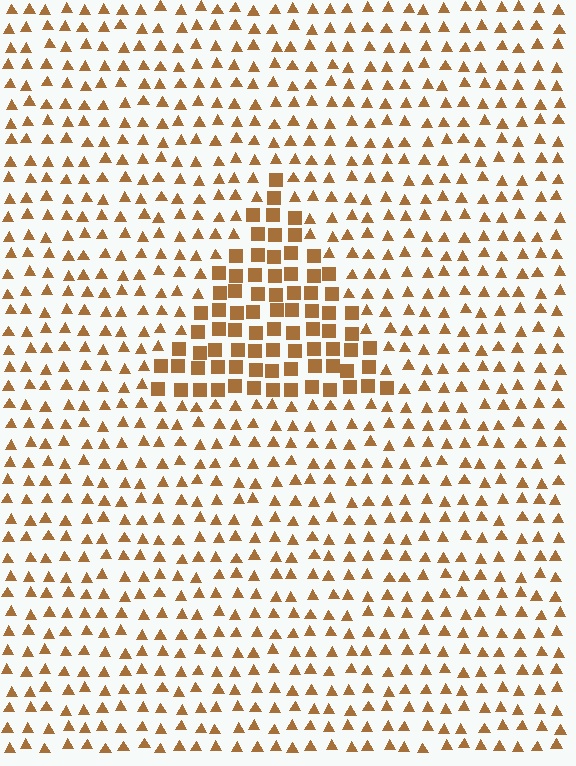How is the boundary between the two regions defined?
The boundary is defined by a change in element shape: squares inside vs. triangles outside. All elements share the same color and spacing.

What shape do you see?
I see a triangle.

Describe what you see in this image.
The image is filled with small brown elements arranged in a uniform grid. A triangle-shaped region contains squares, while the surrounding area contains triangles. The boundary is defined purely by the change in element shape.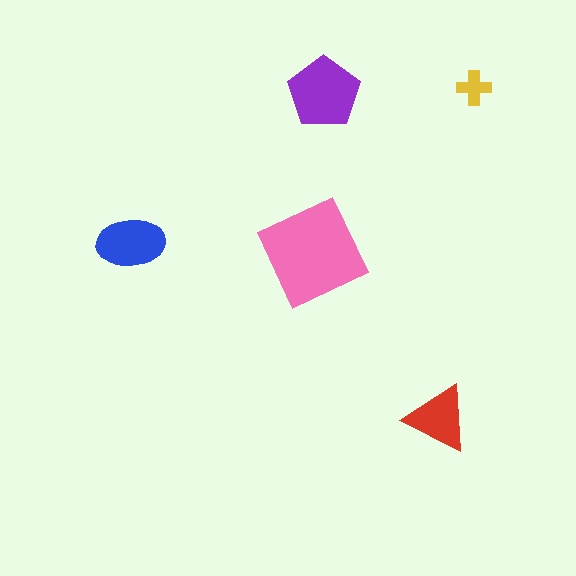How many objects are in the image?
There are 5 objects in the image.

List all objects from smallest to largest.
The yellow cross, the red triangle, the blue ellipse, the purple pentagon, the pink diamond.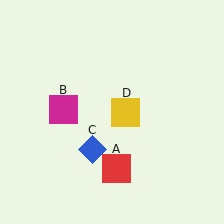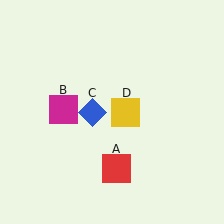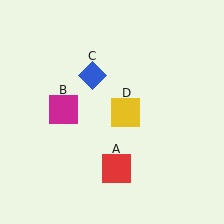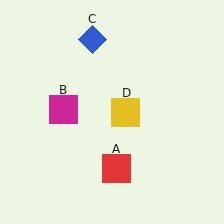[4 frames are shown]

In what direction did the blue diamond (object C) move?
The blue diamond (object C) moved up.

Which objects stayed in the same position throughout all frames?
Red square (object A) and magenta square (object B) and yellow square (object D) remained stationary.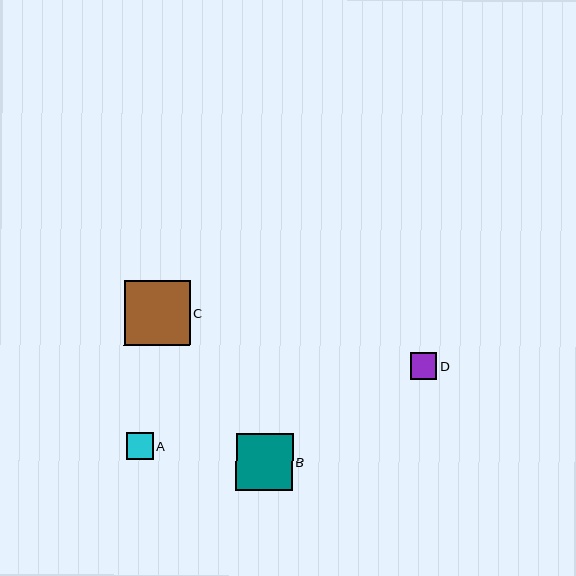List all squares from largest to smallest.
From largest to smallest: C, B, A, D.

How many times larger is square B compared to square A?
Square B is approximately 2.1 times the size of square A.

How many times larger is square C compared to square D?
Square C is approximately 2.5 times the size of square D.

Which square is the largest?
Square C is the largest with a size of approximately 66 pixels.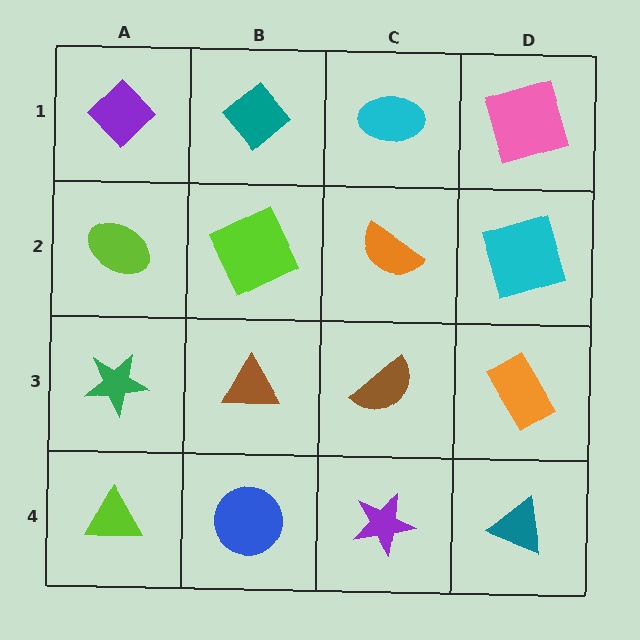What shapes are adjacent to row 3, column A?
A lime ellipse (row 2, column A), a lime triangle (row 4, column A), a brown triangle (row 3, column B).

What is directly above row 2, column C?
A cyan ellipse.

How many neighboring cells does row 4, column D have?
2.